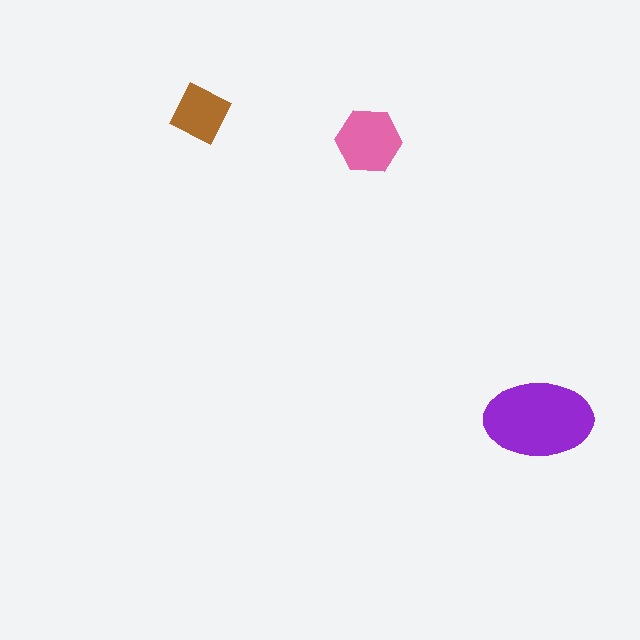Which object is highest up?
The brown square is topmost.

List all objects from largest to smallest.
The purple ellipse, the pink hexagon, the brown square.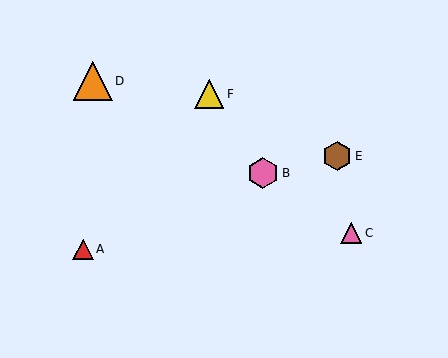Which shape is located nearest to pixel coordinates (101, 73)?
The orange triangle (labeled D) at (93, 81) is nearest to that location.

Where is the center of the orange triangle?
The center of the orange triangle is at (93, 81).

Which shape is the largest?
The orange triangle (labeled D) is the largest.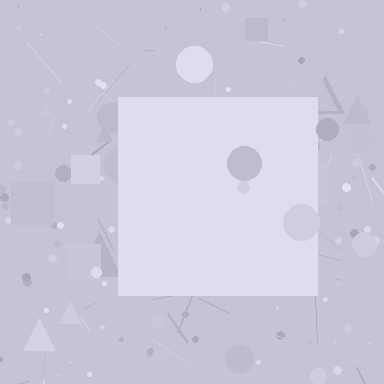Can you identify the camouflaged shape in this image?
The camouflaged shape is a square.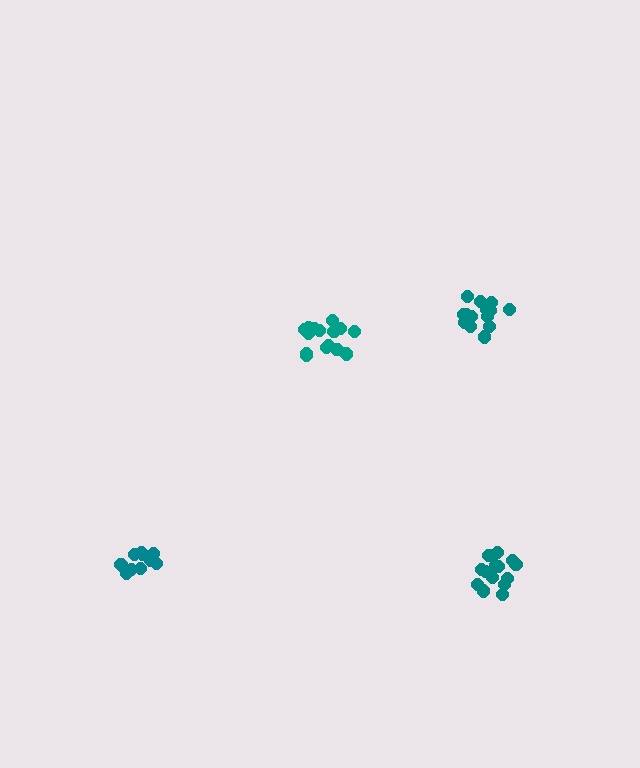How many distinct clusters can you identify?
There are 4 distinct clusters.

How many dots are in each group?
Group 1: 15 dots, Group 2: 14 dots, Group 3: 15 dots, Group 4: 11 dots (55 total).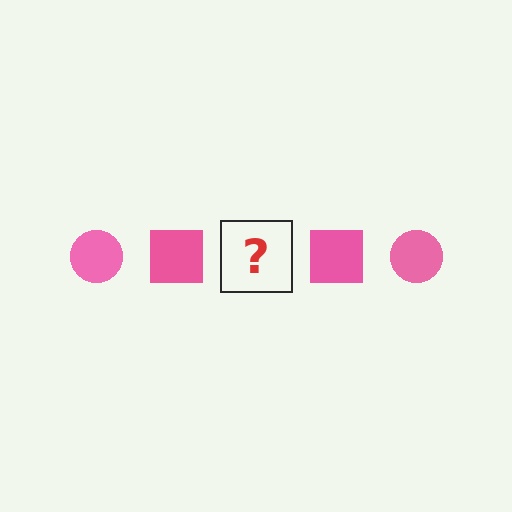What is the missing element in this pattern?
The missing element is a pink circle.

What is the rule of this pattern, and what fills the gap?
The rule is that the pattern cycles through circle, square shapes in pink. The gap should be filled with a pink circle.